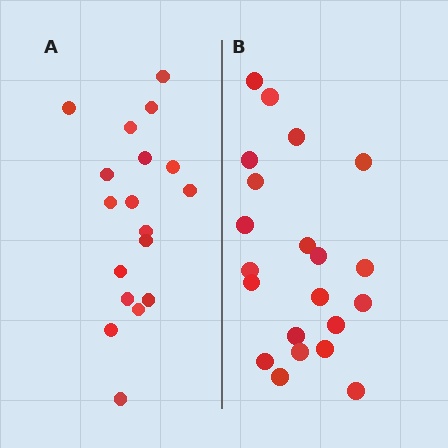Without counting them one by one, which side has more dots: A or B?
Region B (the right region) has more dots.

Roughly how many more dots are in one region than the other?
Region B has just a few more — roughly 2 or 3 more dots than region A.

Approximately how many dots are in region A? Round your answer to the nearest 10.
About 20 dots. (The exact count is 18, which rounds to 20.)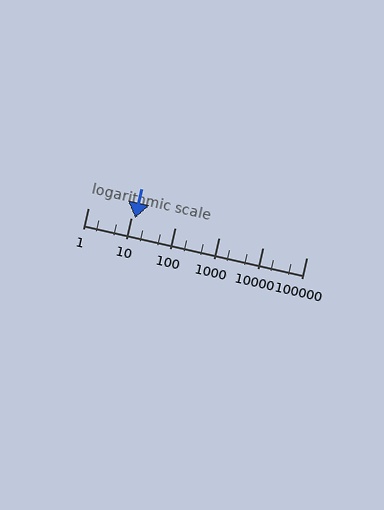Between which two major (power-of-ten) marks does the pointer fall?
The pointer is between 10 and 100.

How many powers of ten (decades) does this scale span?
The scale spans 5 decades, from 1 to 100000.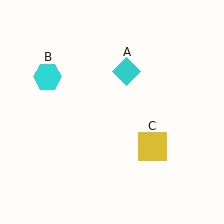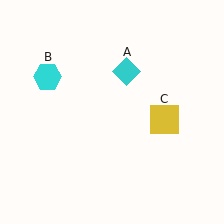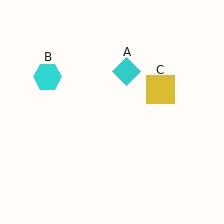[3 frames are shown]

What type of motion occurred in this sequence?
The yellow square (object C) rotated counterclockwise around the center of the scene.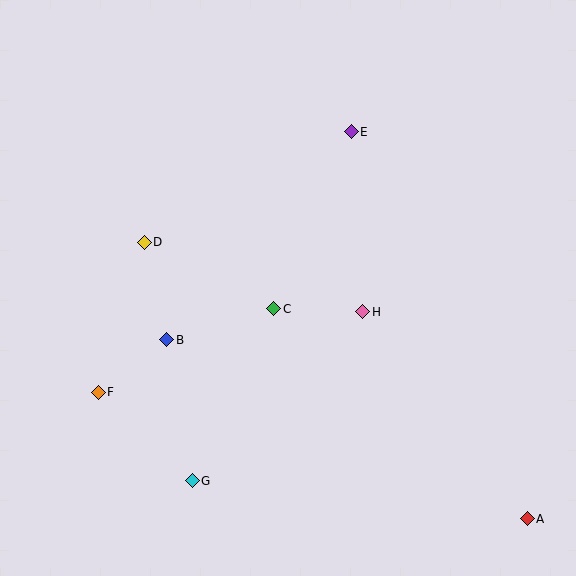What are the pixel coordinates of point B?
Point B is at (167, 340).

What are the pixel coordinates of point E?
Point E is at (351, 132).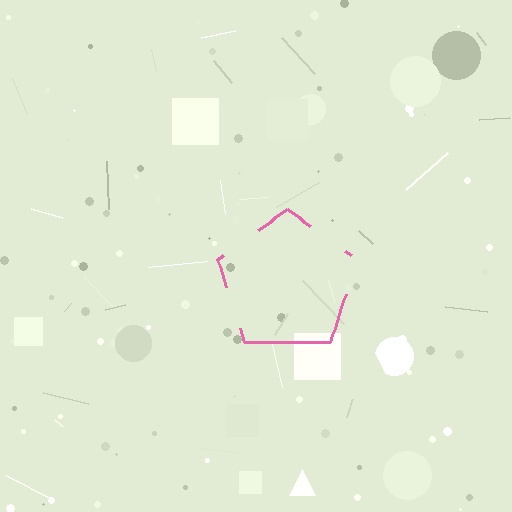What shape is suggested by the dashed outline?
The dashed outline suggests a pentagon.